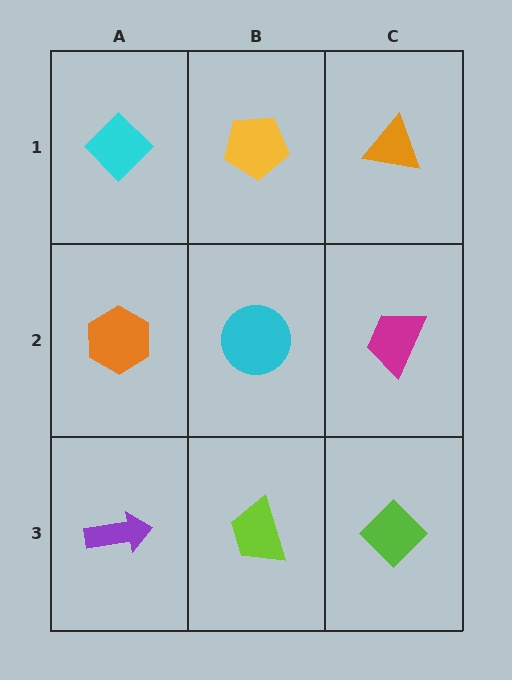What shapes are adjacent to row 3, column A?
An orange hexagon (row 2, column A), a lime trapezoid (row 3, column B).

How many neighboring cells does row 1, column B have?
3.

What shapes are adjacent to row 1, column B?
A cyan circle (row 2, column B), a cyan diamond (row 1, column A), an orange triangle (row 1, column C).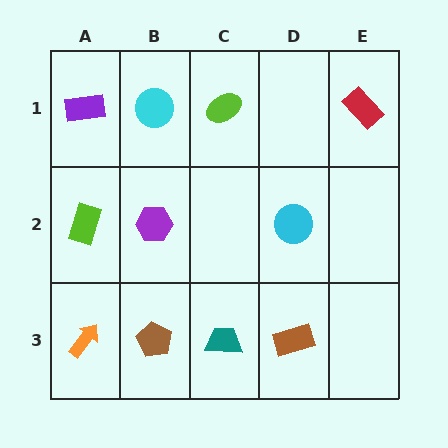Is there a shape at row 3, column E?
No, that cell is empty.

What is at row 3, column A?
An orange arrow.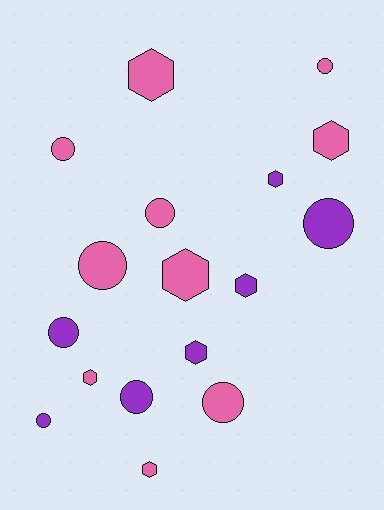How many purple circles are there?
There are 4 purple circles.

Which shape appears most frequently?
Circle, with 9 objects.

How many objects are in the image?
There are 17 objects.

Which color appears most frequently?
Pink, with 10 objects.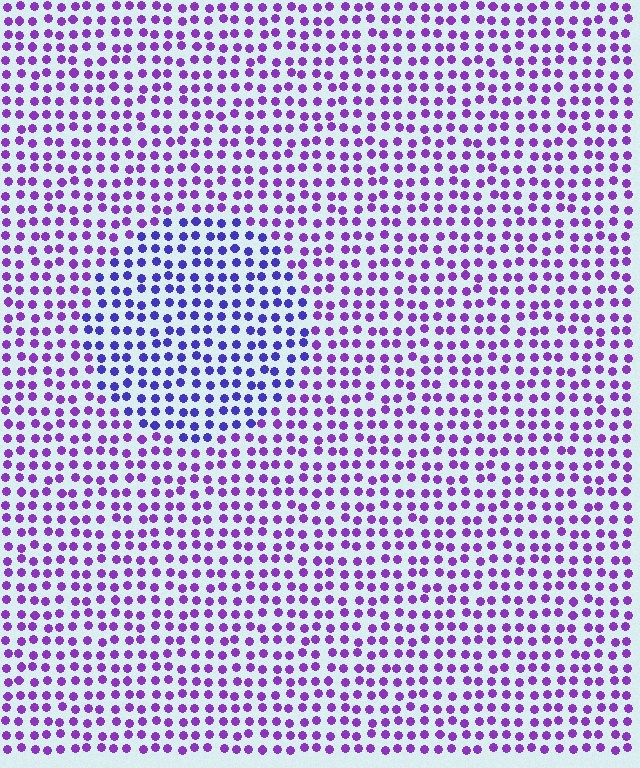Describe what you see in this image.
The image is filled with small purple elements in a uniform arrangement. A circle-shaped region is visible where the elements are tinted to a slightly different hue, forming a subtle color boundary.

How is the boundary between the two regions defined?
The boundary is defined purely by a slight shift in hue (about 33 degrees). Spacing, size, and orientation are identical on both sides.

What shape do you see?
I see a circle.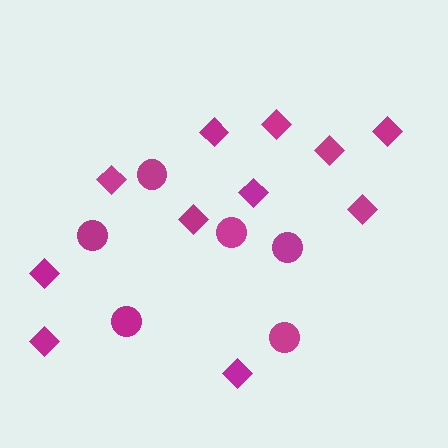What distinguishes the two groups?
There are 2 groups: one group of circles (6) and one group of diamonds (11).